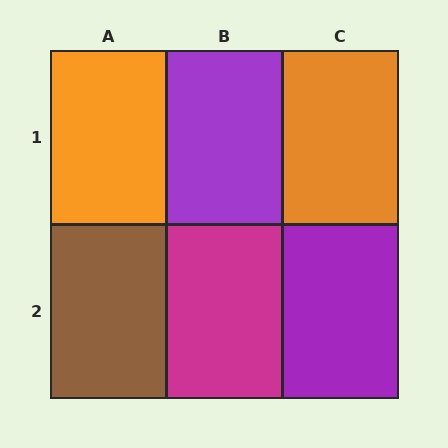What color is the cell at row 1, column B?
Purple.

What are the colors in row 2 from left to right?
Brown, magenta, purple.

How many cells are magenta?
1 cell is magenta.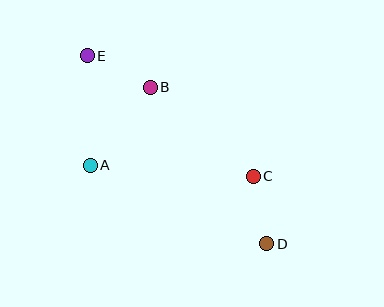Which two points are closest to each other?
Points C and D are closest to each other.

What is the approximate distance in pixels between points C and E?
The distance between C and E is approximately 205 pixels.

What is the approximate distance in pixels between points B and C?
The distance between B and C is approximately 136 pixels.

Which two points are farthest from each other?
Points D and E are farthest from each other.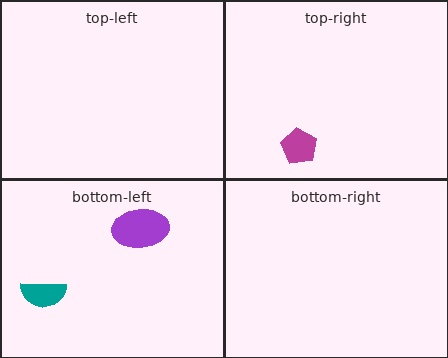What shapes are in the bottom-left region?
The purple ellipse, the teal semicircle.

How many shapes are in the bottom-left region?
2.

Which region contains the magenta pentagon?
The top-right region.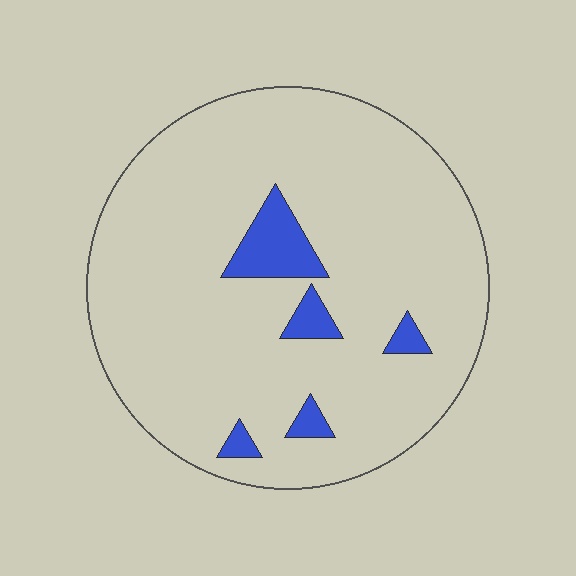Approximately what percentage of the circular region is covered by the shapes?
Approximately 10%.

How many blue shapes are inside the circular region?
5.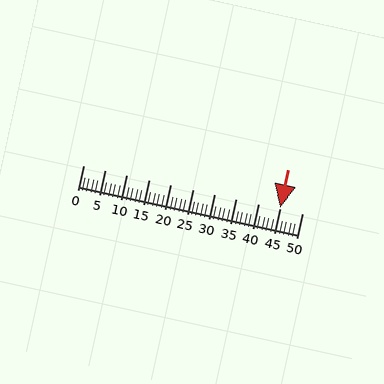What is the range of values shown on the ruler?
The ruler shows values from 0 to 50.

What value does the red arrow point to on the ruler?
The red arrow points to approximately 45.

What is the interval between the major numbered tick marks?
The major tick marks are spaced 5 units apart.